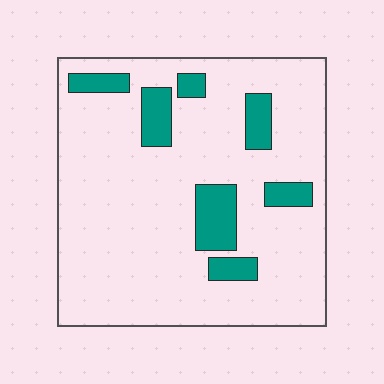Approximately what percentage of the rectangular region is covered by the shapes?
Approximately 15%.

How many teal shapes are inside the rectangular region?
7.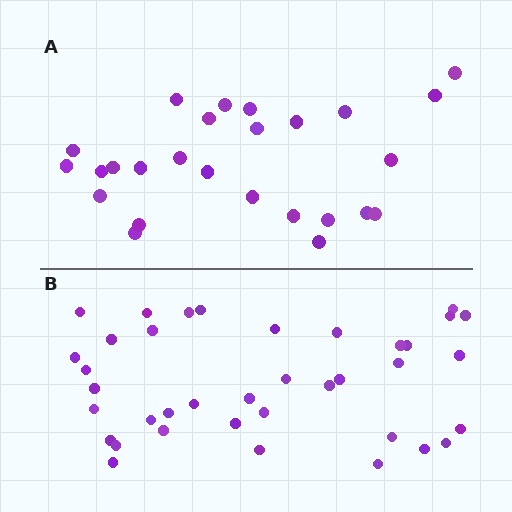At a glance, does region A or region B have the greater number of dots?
Region B (the bottom region) has more dots.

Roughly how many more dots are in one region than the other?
Region B has roughly 12 or so more dots than region A.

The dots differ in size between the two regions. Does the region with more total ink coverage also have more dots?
No. Region A has more total ink coverage because its dots are larger, but region B actually contains more individual dots. Total area can be misleading — the number of items is what matters here.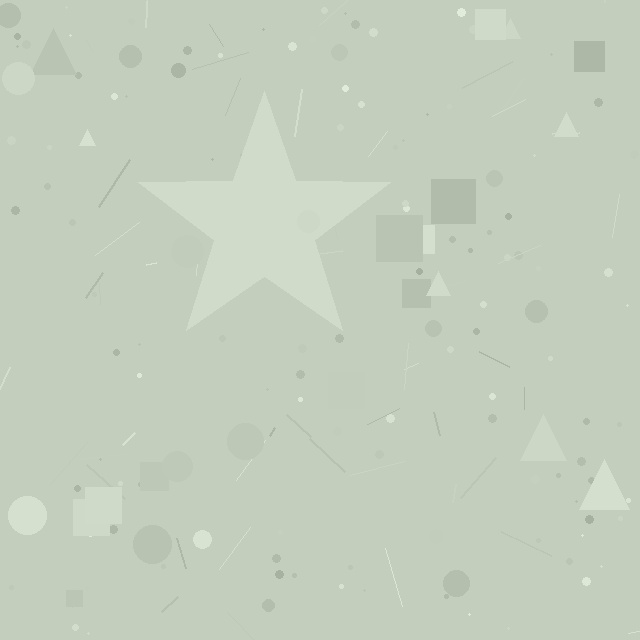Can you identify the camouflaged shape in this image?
The camouflaged shape is a star.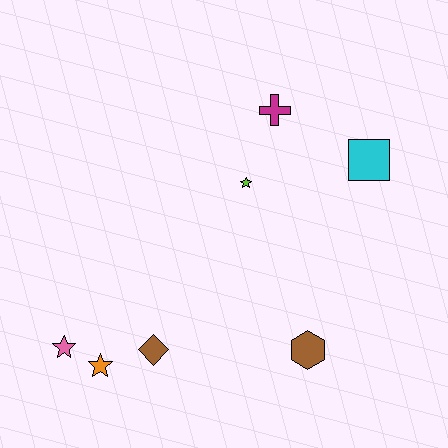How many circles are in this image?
There are no circles.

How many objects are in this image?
There are 7 objects.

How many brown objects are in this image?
There are 2 brown objects.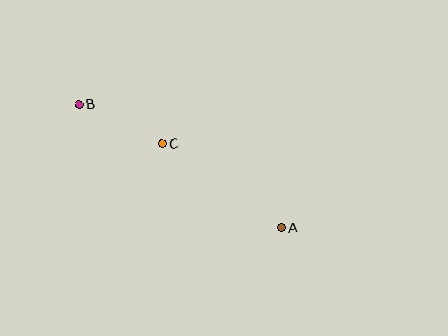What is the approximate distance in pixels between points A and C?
The distance between A and C is approximately 146 pixels.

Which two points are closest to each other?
Points B and C are closest to each other.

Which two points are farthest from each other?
Points A and B are farthest from each other.